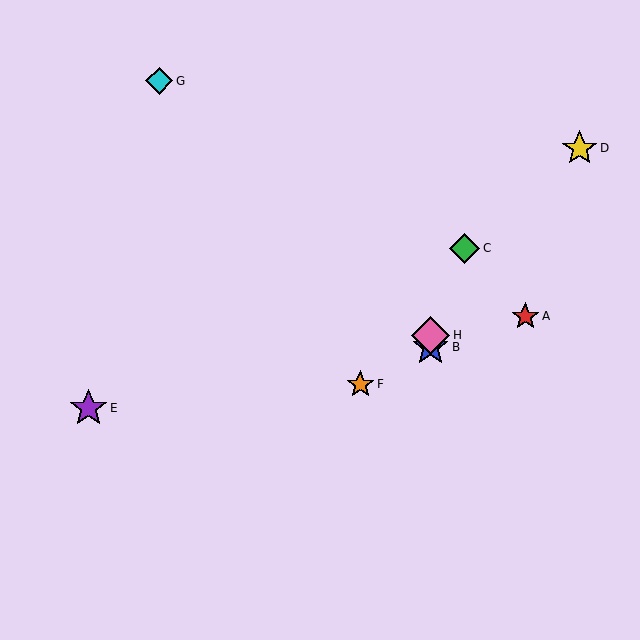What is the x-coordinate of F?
Object F is at x≈360.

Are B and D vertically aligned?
No, B is at x≈430 and D is at x≈580.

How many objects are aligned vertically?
2 objects (B, H) are aligned vertically.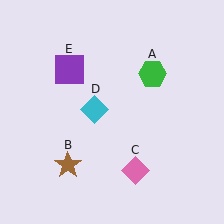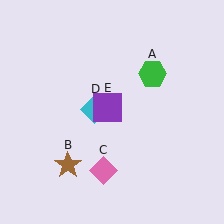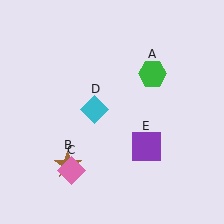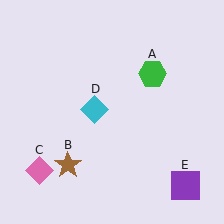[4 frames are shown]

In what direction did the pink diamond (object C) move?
The pink diamond (object C) moved left.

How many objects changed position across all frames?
2 objects changed position: pink diamond (object C), purple square (object E).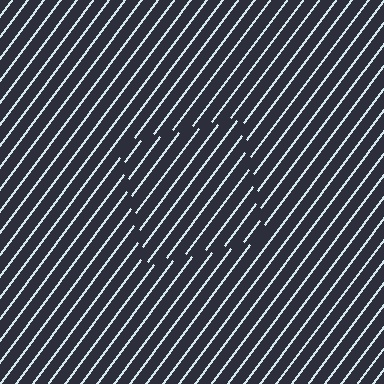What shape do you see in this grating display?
An illusory square. The interior of the shape contains the same grating, shifted by half a period — the contour is defined by the phase discontinuity where line-ends from the inner and outer gratings abut.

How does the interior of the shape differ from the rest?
The interior of the shape contains the same grating, shifted by half a period — the contour is defined by the phase discontinuity where line-ends from the inner and outer gratings abut.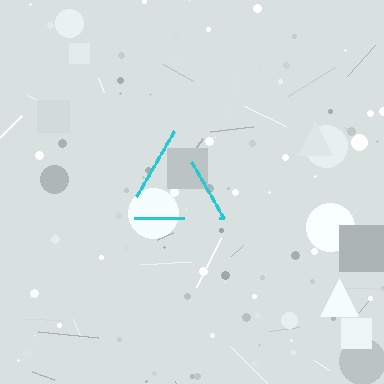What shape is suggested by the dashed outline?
The dashed outline suggests a triangle.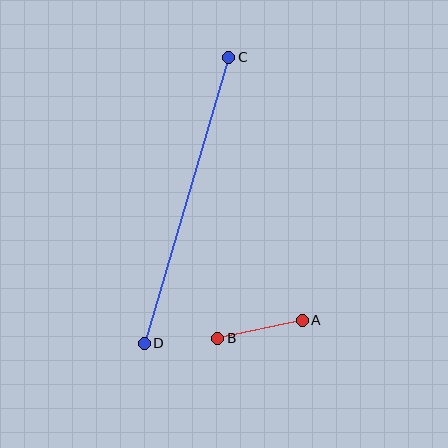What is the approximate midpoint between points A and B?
The midpoint is at approximately (260, 329) pixels.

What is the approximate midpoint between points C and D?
The midpoint is at approximately (187, 200) pixels.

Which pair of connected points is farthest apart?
Points C and D are farthest apart.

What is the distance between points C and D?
The distance is approximately 298 pixels.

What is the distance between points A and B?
The distance is approximately 86 pixels.